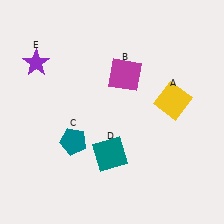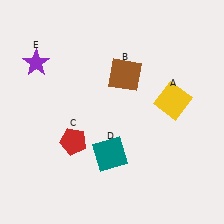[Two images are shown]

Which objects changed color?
B changed from magenta to brown. C changed from teal to red.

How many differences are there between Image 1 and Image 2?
There are 2 differences between the two images.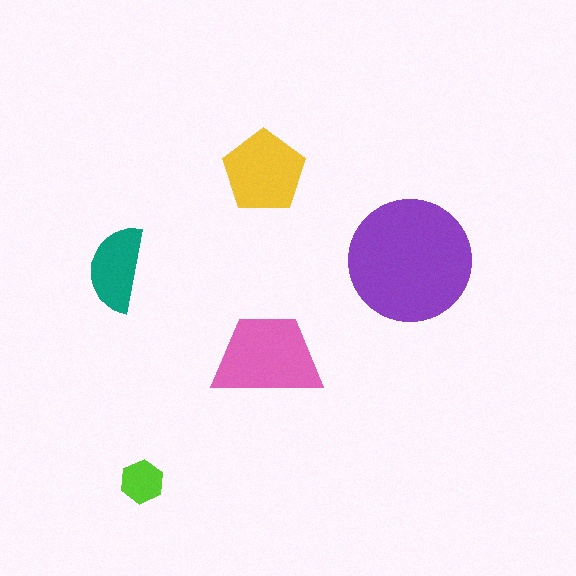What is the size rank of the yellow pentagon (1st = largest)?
3rd.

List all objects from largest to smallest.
The purple circle, the pink trapezoid, the yellow pentagon, the teal semicircle, the lime hexagon.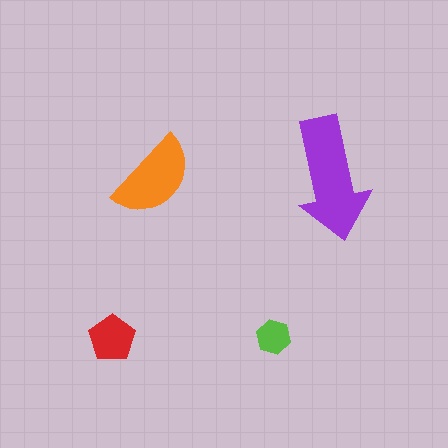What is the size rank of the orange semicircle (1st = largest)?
2nd.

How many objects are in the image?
There are 4 objects in the image.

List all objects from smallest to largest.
The lime hexagon, the red pentagon, the orange semicircle, the purple arrow.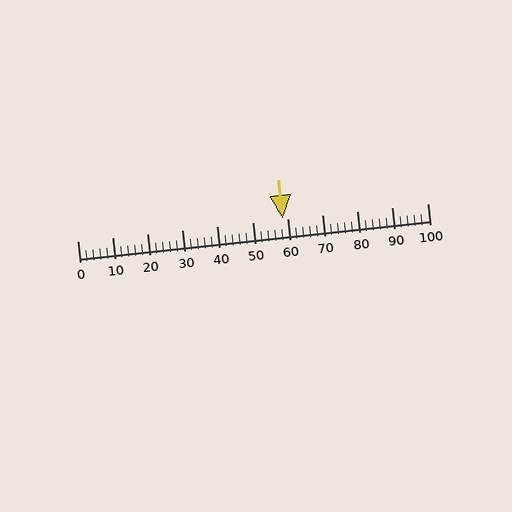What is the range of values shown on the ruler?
The ruler shows values from 0 to 100.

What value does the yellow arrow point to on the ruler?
The yellow arrow points to approximately 59.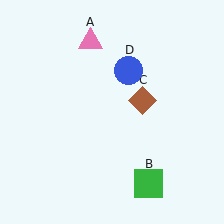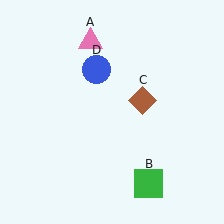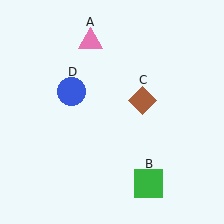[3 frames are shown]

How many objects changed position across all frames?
1 object changed position: blue circle (object D).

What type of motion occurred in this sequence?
The blue circle (object D) rotated counterclockwise around the center of the scene.